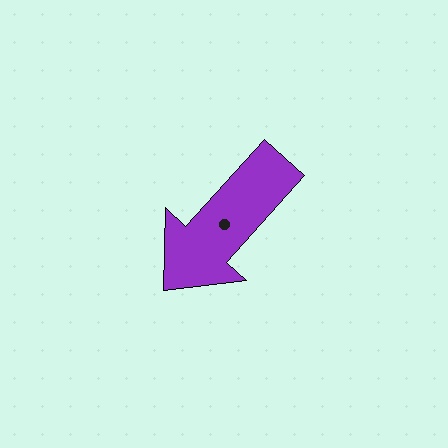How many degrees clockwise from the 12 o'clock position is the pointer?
Approximately 222 degrees.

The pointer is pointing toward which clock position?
Roughly 7 o'clock.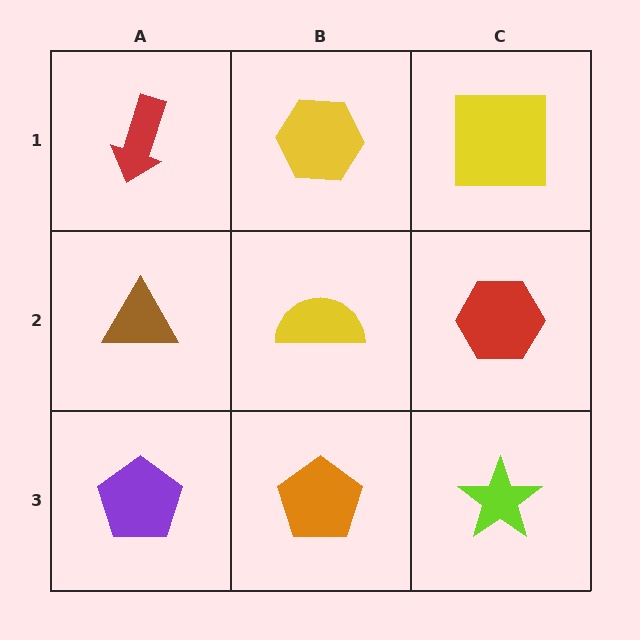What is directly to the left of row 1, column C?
A yellow hexagon.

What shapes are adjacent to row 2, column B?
A yellow hexagon (row 1, column B), an orange pentagon (row 3, column B), a brown triangle (row 2, column A), a red hexagon (row 2, column C).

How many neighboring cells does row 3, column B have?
3.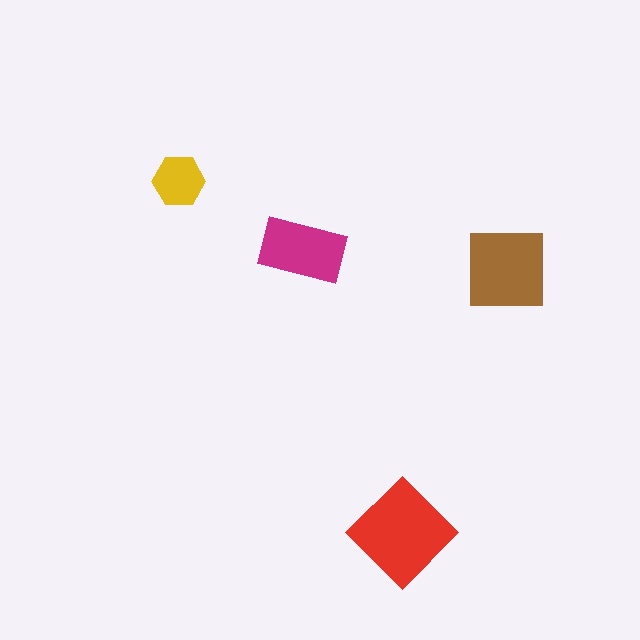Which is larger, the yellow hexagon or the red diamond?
The red diamond.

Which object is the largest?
The red diamond.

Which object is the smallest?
The yellow hexagon.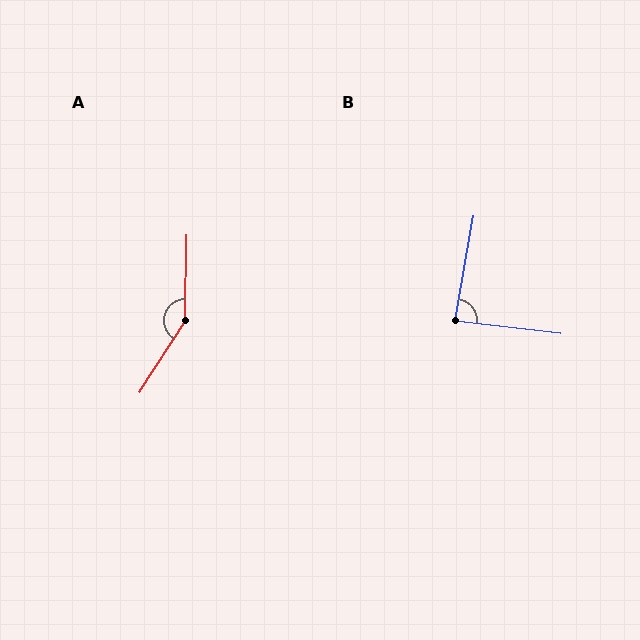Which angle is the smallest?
B, at approximately 87 degrees.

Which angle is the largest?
A, at approximately 148 degrees.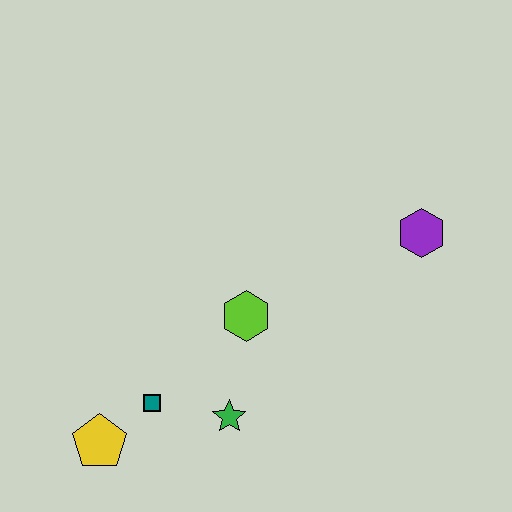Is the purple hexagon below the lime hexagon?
No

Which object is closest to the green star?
The teal square is closest to the green star.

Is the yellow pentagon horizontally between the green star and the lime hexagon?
No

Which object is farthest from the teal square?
The purple hexagon is farthest from the teal square.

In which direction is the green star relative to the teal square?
The green star is to the right of the teal square.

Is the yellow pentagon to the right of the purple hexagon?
No